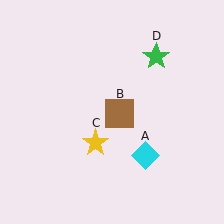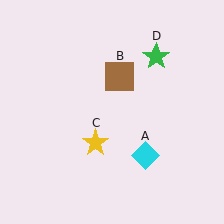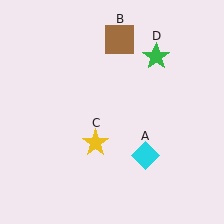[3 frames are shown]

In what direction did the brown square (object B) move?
The brown square (object B) moved up.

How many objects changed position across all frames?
1 object changed position: brown square (object B).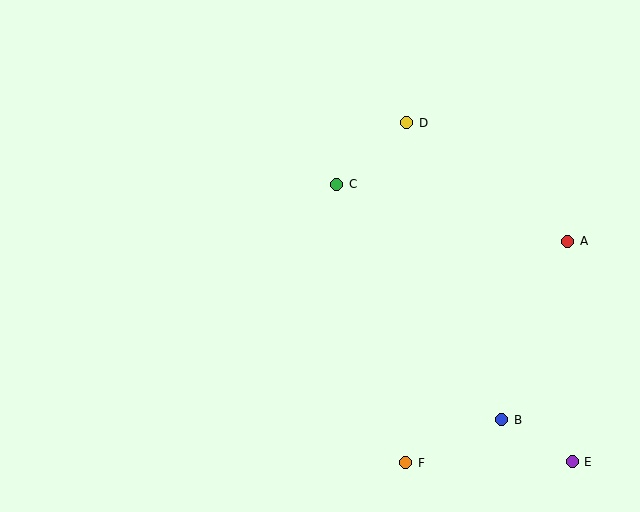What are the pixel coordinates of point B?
Point B is at (502, 420).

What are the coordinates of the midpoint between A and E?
The midpoint between A and E is at (570, 352).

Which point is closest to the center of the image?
Point C at (337, 184) is closest to the center.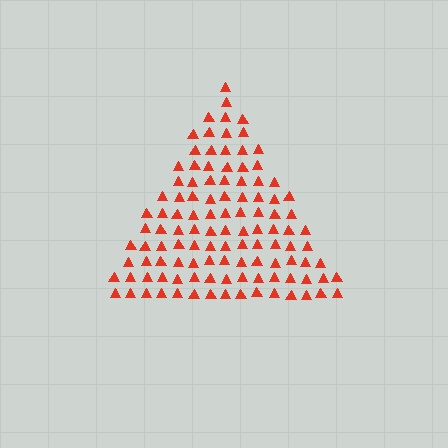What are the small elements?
The small elements are triangles.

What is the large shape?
The large shape is a triangle.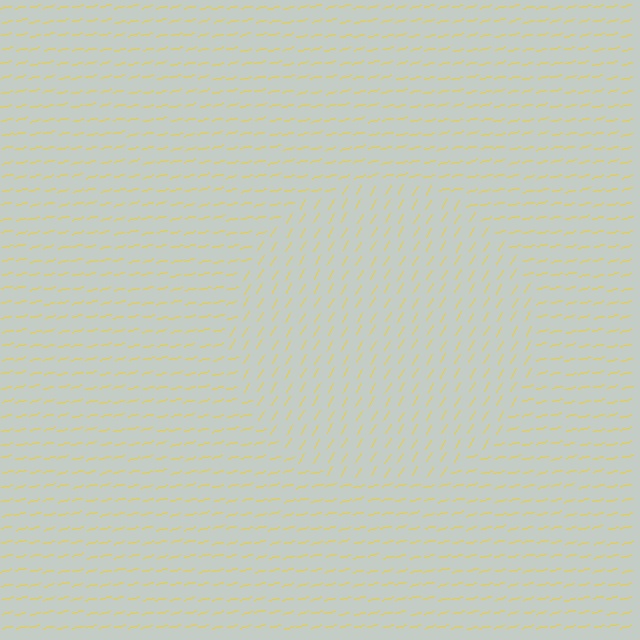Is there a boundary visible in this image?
Yes, there is a texture boundary formed by a change in line orientation.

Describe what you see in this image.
The image is filled with small yellow line segments. A circle region in the image has lines oriented differently from the surrounding lines, creating a visible texture boundary.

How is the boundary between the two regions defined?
The boundary is defined purely by a change in line orientation (approximately 45 degrees difference). All lines are the same color and thickness.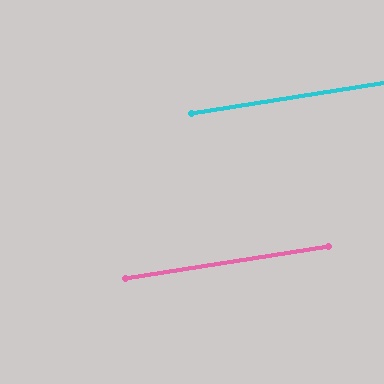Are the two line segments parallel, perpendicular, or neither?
Parallel — their directions differ by only 0.2°.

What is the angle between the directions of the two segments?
Approximately 0 degrees.